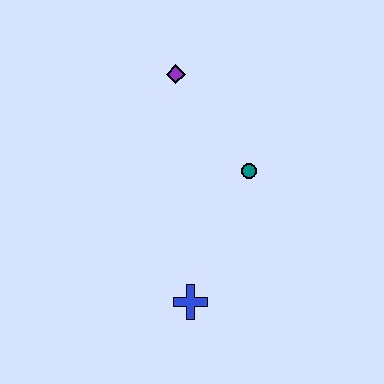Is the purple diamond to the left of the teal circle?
Yes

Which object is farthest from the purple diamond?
The blue cross is farthest from the purple diamond.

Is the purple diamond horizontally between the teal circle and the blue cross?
No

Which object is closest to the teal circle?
The purple diamond is closest to the teal circle.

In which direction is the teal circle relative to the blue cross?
The teal circle is above the blue cross.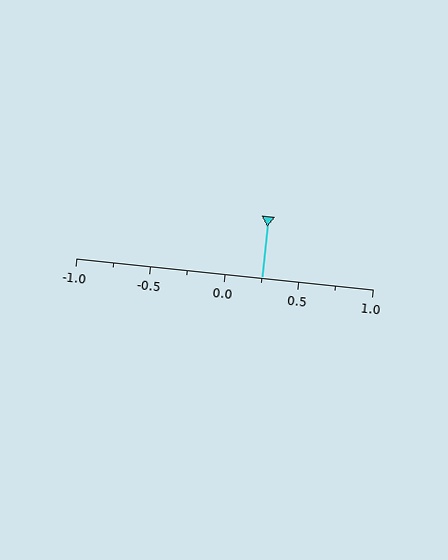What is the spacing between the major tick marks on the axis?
The major ticks are spaced 0.5 apart.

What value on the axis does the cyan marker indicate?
The marker indicates approximately 0.25.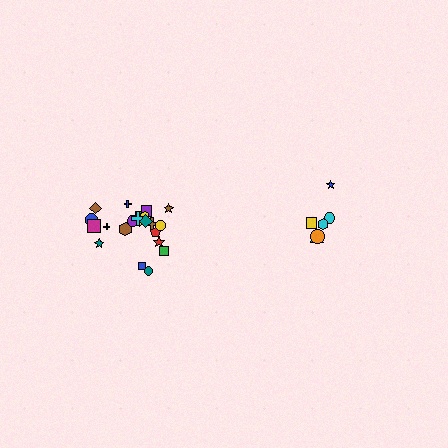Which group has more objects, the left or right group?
The left group.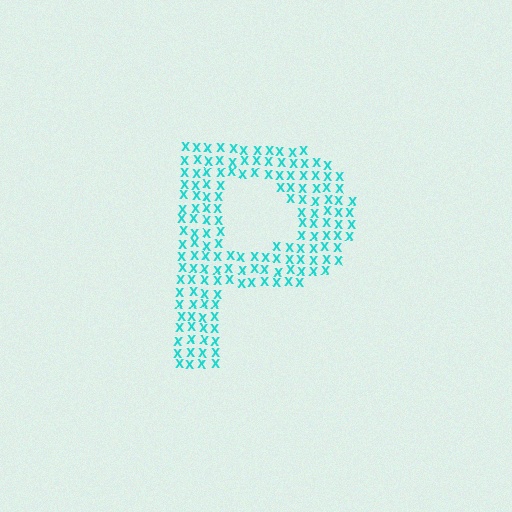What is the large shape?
The large shape is the letter P.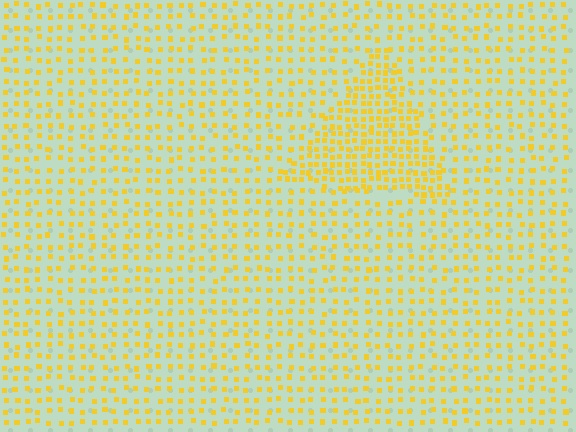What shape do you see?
I see a triangle.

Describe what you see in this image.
The image contains small yellow elements arranged at two different densities. A triangle-shaped region is visible where the elements are more densely packed than the surrounding area.